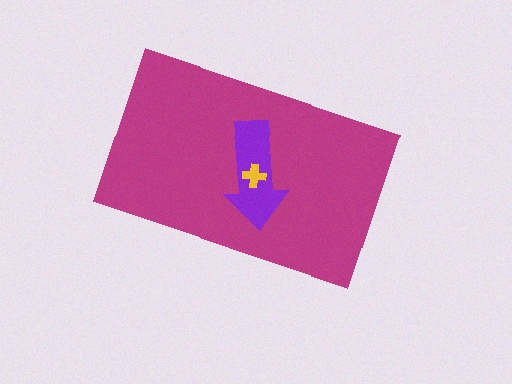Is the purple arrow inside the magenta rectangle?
Yes.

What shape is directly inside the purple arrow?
The yellow cross.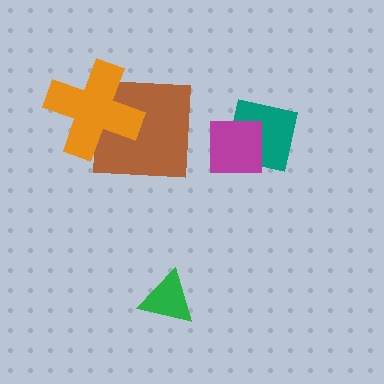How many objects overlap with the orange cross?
1 object overlaps with the orange cross.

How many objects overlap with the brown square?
1 object overlaps with the brown square.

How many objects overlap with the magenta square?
1 object overlaps with the magenta square.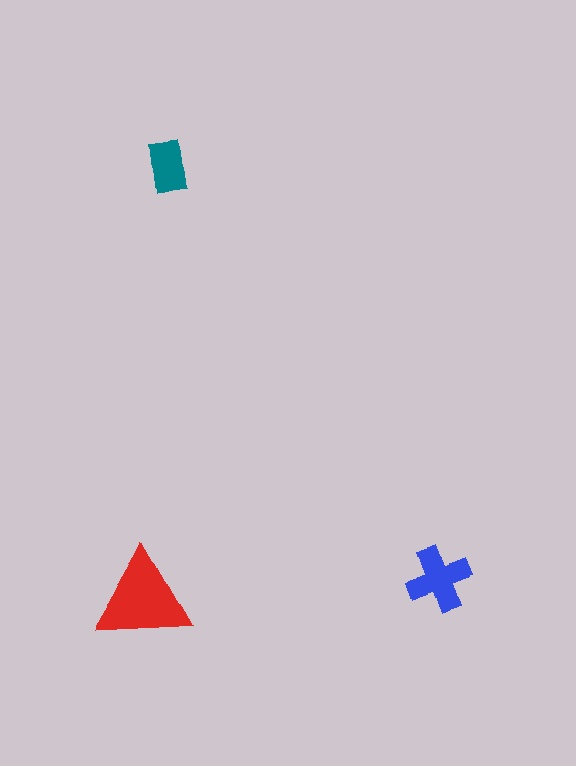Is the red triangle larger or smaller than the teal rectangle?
Larger.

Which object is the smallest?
The teal rectangle.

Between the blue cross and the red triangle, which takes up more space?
The red triangle.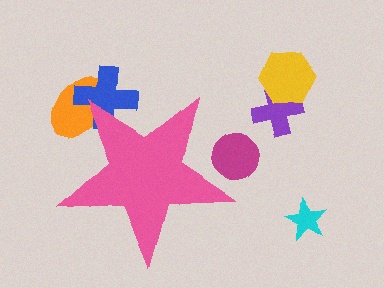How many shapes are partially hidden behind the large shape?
3 shapes are partially hidden.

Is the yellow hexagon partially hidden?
No, the yellow hexagon is fully visible.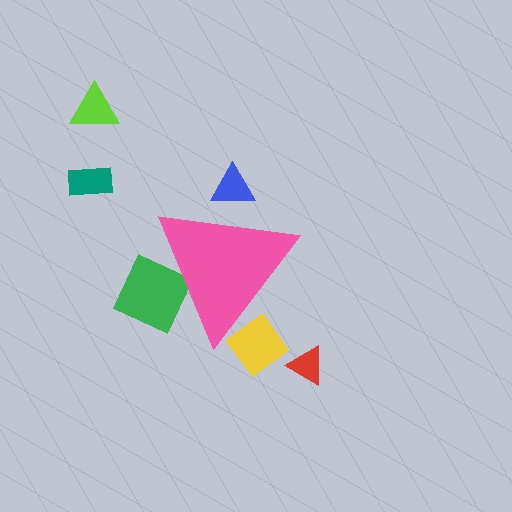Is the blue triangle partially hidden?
Yes, the blue triangle is partially hidden behind the pink triangle.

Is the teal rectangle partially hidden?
No, the teal rectangle is fully visible.